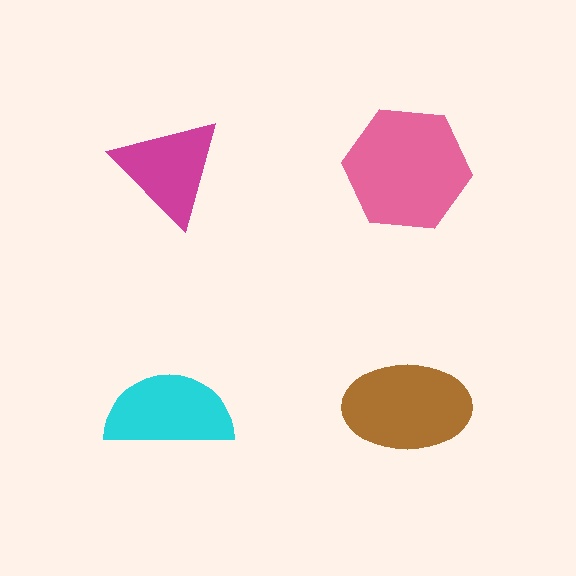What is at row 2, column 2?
A brown ellipse.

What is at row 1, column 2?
A pink hexagon.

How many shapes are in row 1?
2 shapes.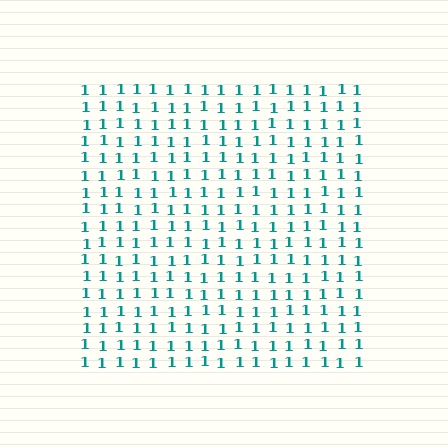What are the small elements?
The small elements are digit 1's.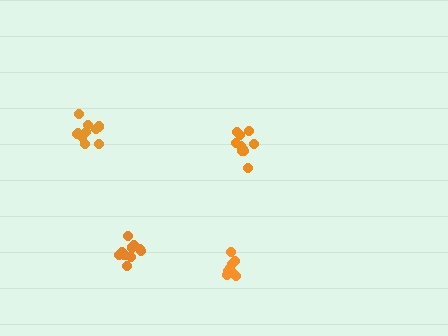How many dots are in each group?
Group 1: 10 dots, Group 2: 11 dots, Group 3: 10 dots, Group 4: 8 dots (39 total).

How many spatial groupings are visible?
There are 4 spatial groupings.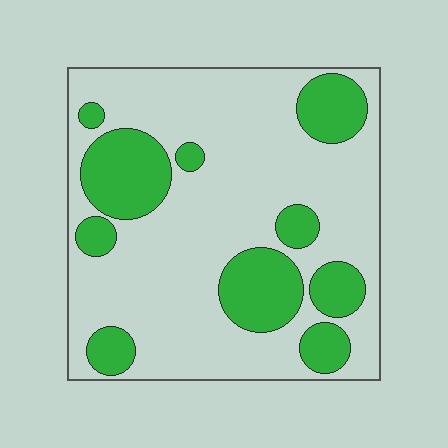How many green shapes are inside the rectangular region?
10.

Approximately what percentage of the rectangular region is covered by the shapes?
Approximately 30%.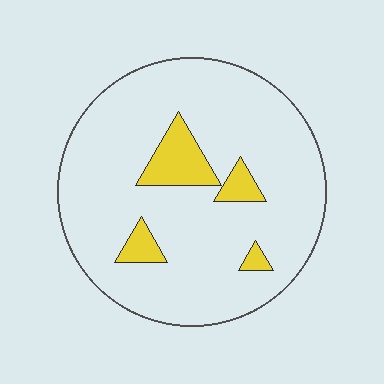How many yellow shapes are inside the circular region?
4.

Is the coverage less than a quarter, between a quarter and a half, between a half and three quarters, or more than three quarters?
Less than a quarter.